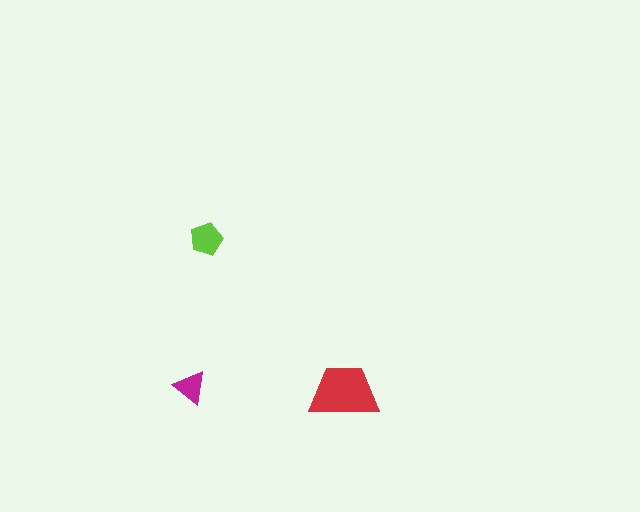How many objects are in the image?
There are 3 objects in the image.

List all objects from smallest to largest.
The magenta triangle, the lime pentagon, the red trapezoid.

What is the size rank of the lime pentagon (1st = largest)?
2nd.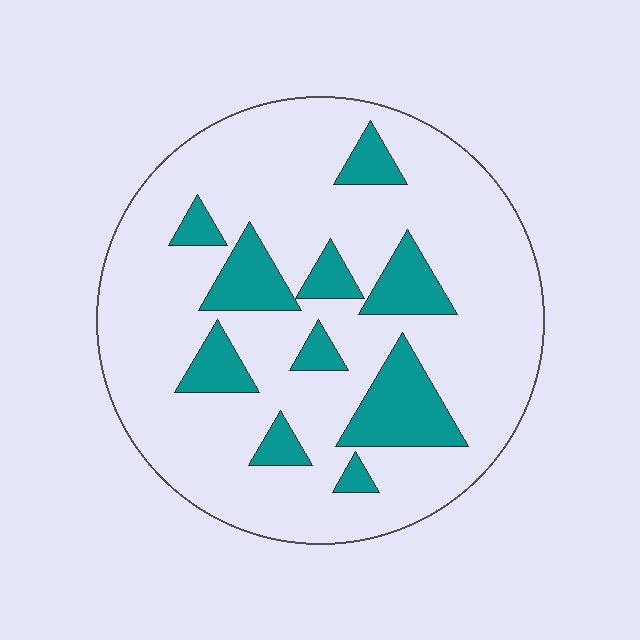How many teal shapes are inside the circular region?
10.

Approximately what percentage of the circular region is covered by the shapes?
Approximately 20%.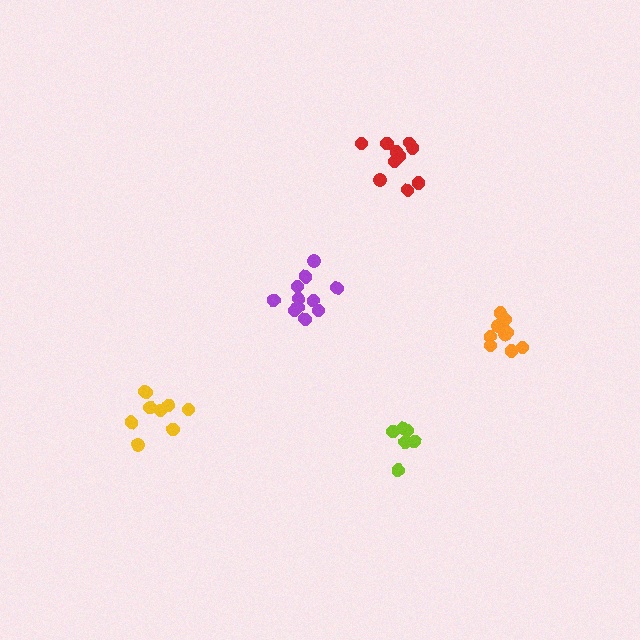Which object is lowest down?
The lime cluster is bottommost.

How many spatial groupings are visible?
There are 5 spatial groupings.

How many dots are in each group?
Group 1: 6 dots, Group 2: 11 dots, Group 3: 10 dots, Group 4: 11 dots, Group 5: 9 dots (47 total).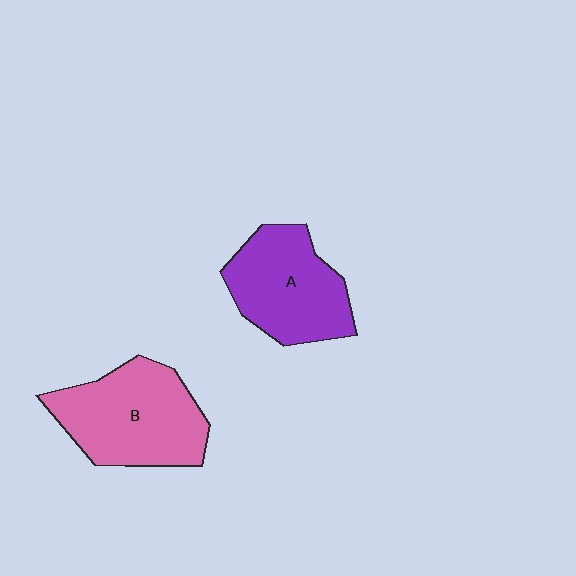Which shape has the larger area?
Shape B (pink).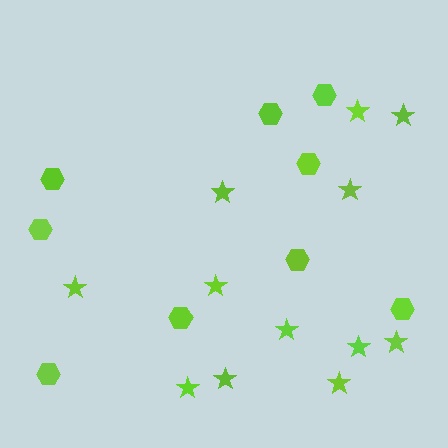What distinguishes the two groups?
There are 2 groups: one group of stars (12) and one group of hexagons (9).